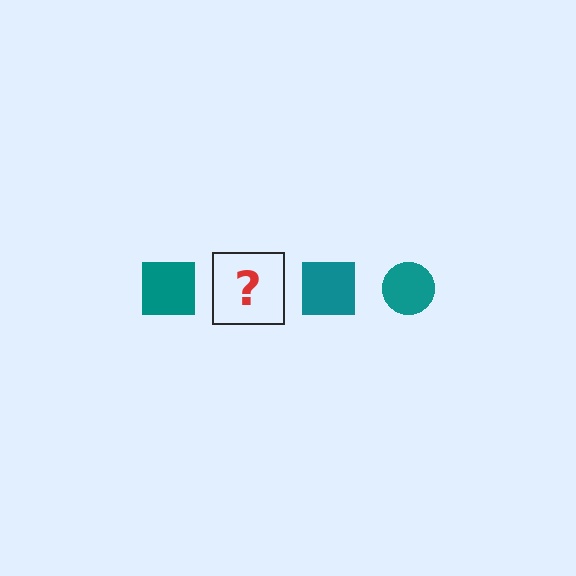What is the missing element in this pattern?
The missing element is a teal circle.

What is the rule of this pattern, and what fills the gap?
The rule is that the pattern cycles through square, circle shapes in teal. The gap should be filled with a teal circle.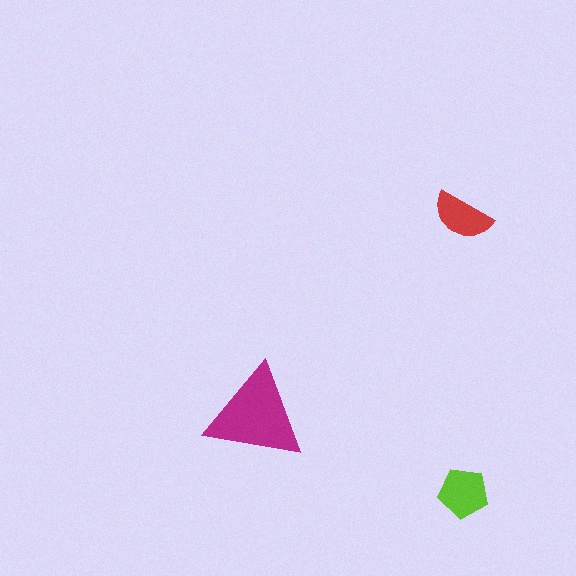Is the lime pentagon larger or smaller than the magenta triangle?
Smaller.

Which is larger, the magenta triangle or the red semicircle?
The magenta triangle.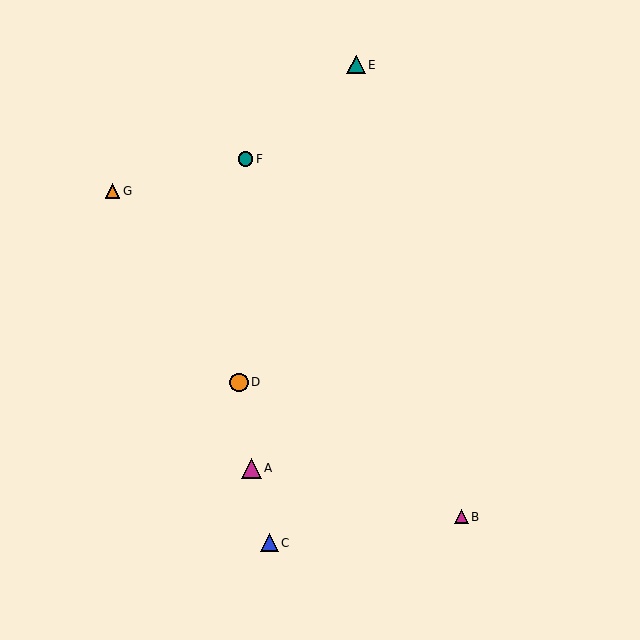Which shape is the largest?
The magenta triangle (labeled A) is the largest.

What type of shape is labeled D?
Shape D is an orange circle.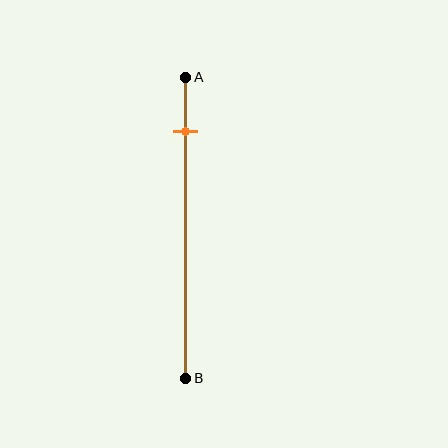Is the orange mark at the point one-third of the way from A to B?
No, the mark is at about 20% from A, not at the 33% one-third point.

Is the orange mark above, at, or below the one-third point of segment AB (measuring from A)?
The orange mark is above the one-third point of segment AB.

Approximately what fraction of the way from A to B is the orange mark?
The orange mark is approximately 20% of the way from A to B.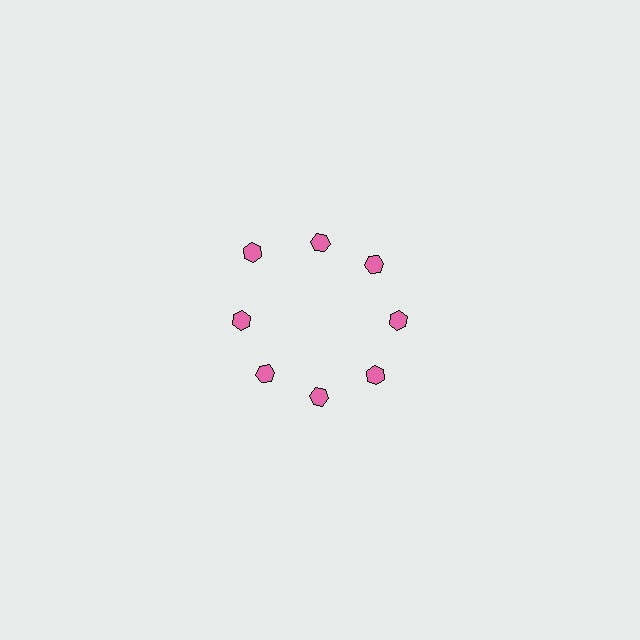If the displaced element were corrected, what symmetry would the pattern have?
It would have 8-fold rotational symmetry — the pattern would map onto itself every 45 degrees.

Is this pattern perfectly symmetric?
No. The 8 pink hexagons are arranged in a ring, but one element near the 10 o'clock position is pushed outward from the center, breaking the 8-fold rotational symmetry.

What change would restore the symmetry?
The symmetry would be restored by moving it inward, back onto the ring so that all 8 hexagons sit at equal angles and equal distance from the center.